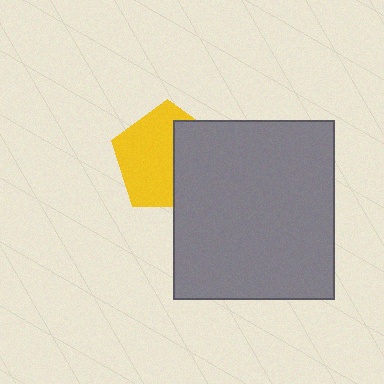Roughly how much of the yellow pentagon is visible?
About half of it is visible (roughly 59%).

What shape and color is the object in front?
The object in front is a gray rectangle.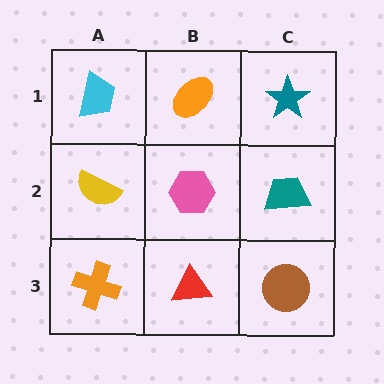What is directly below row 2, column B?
A red triangle.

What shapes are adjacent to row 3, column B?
A pink hexagon (row 2, column B), an orange cross (row 3, column A), a brown circle (row 3, column C).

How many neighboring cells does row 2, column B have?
4.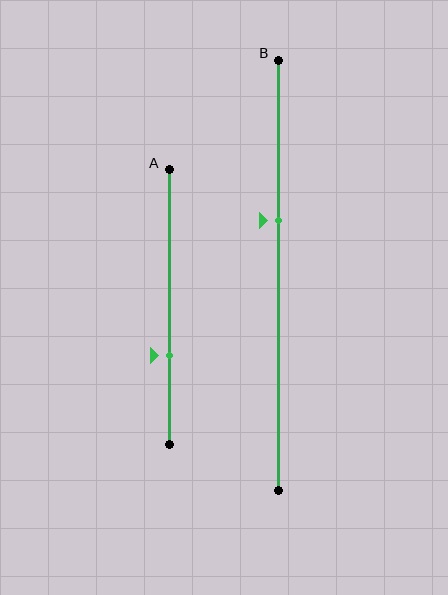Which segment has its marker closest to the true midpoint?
Segment B has its marker closest to the true midpoint.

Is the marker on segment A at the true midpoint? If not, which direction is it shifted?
No, the marker on segment A is shifted downward by about 18% of the segment length.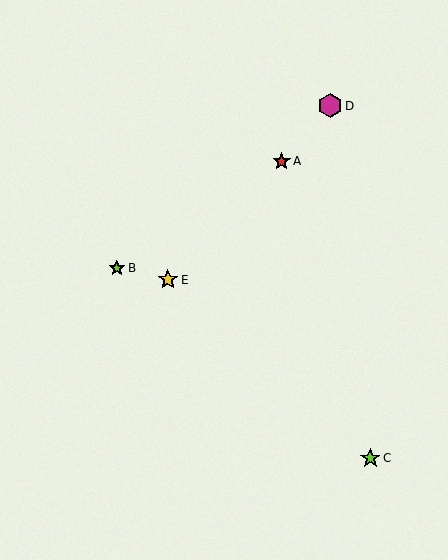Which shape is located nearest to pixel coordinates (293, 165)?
The red star (labeled A) at (282, 161) is nearest to that location.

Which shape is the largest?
The magenta hexagon (labeled D) is the largest.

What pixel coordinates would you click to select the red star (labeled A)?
Click at (282, 161) to select the red star A.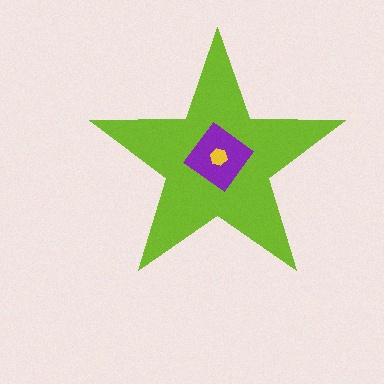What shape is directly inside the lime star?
The purple diamond.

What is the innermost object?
The yellow hexagon.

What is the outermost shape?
The lime star.